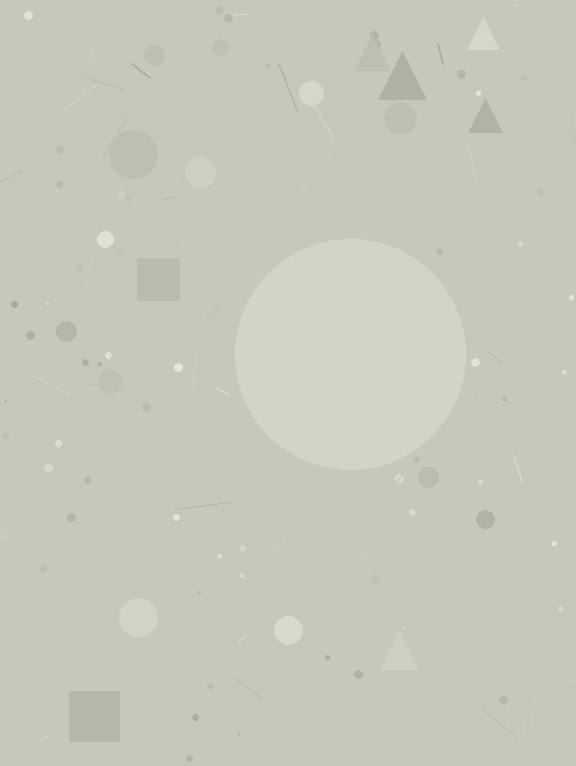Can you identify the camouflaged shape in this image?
The camouflaged shape is a circle.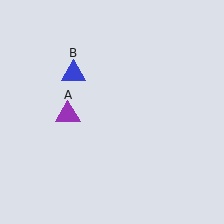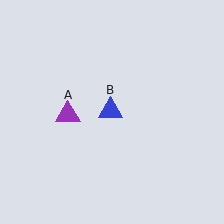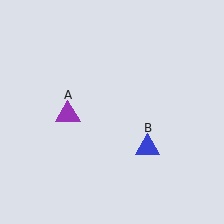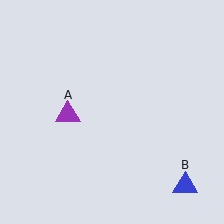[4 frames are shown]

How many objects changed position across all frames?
1 object changed position: blue triangle (object B).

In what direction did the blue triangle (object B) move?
The blue triangle (object B) moved down and to the right.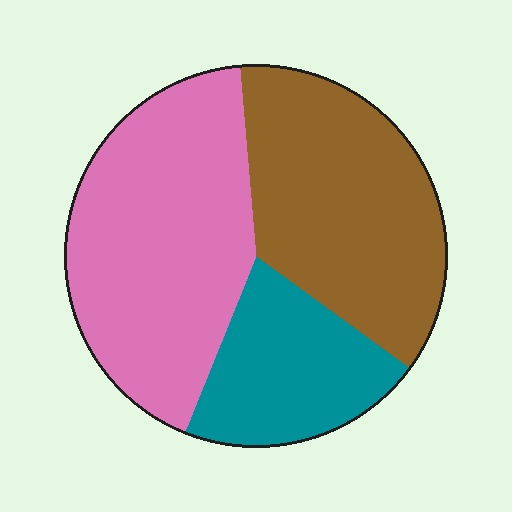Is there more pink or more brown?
Pink.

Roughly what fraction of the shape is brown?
Brown takes up between a quarter and a half of the shape.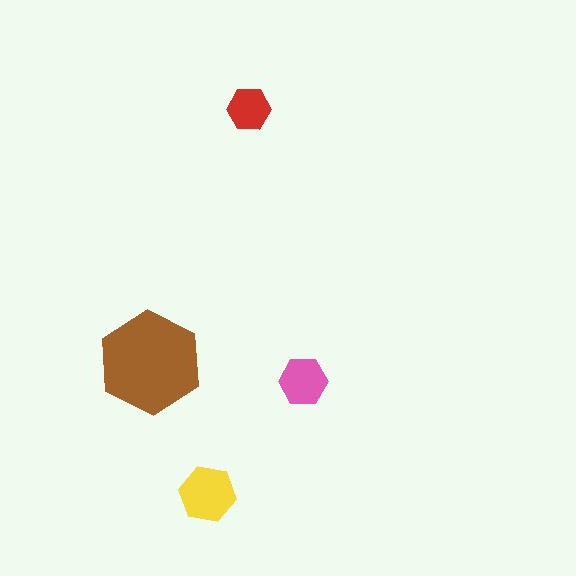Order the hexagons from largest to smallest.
the brown one, the yellow one, the pink one, the red one.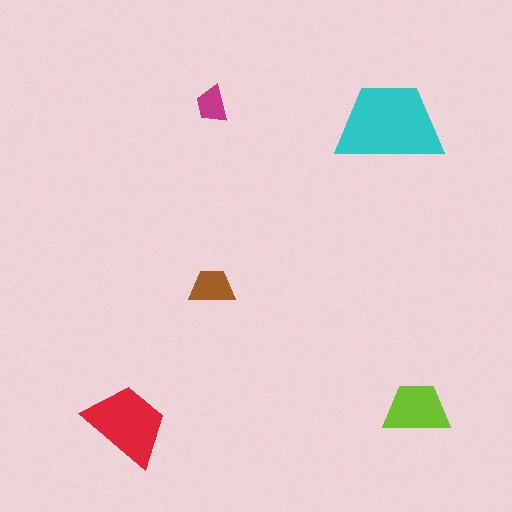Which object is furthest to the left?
The red trapezoid is leftmost.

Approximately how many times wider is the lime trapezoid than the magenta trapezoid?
About 1.5 times wider.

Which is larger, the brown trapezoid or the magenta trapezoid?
The brown one.